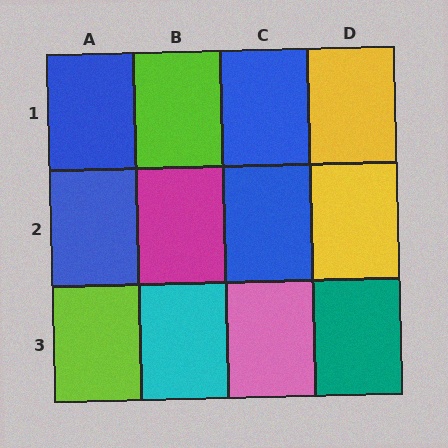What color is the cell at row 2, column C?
Blue.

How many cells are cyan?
1 cell is cyan.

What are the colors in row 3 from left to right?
Lime, cyan, pink, teal.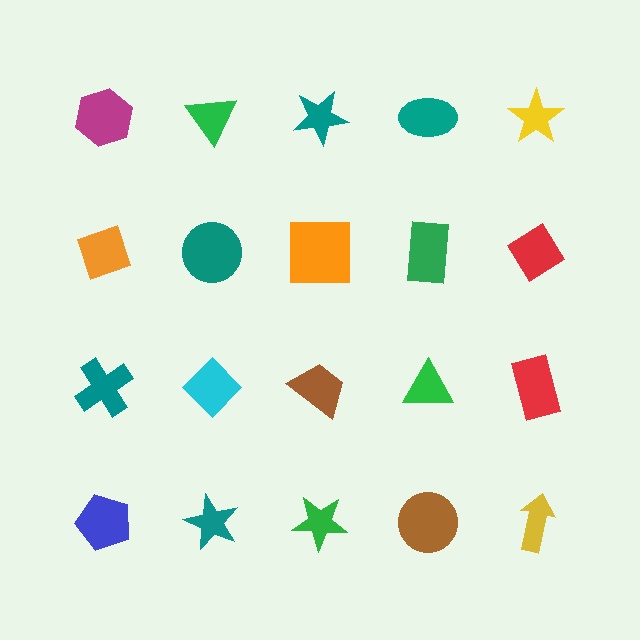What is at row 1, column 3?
A teal star.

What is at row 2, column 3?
An orange square.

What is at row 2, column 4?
A green rectangle.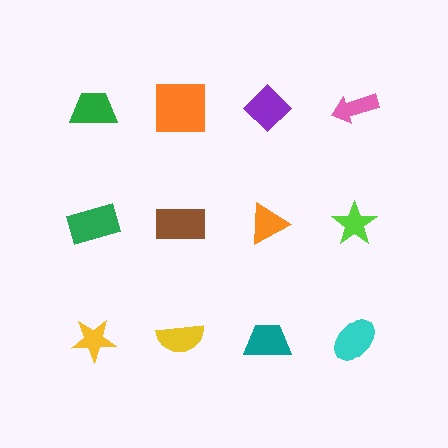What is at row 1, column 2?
An orange square.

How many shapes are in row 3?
4 shapes.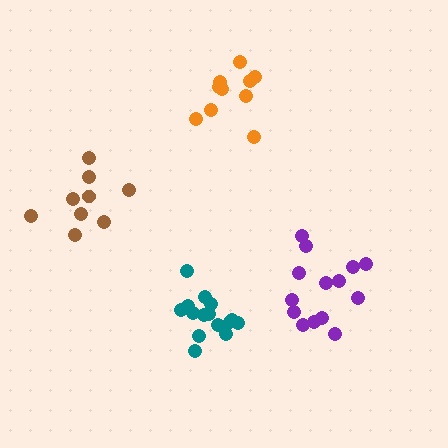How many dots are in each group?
Group 1: 14 dots, Group 2: 10 dots, Group 3: 15 dots, Group 4: 9 dots (48 total).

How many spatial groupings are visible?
There are 4 spatial groupings.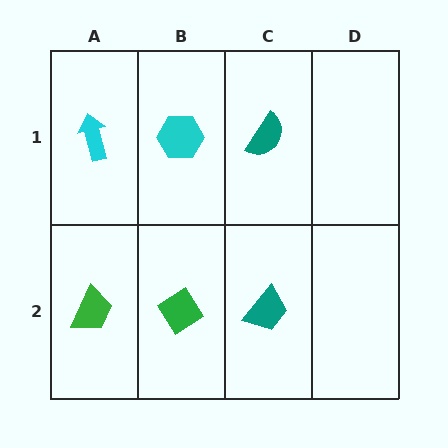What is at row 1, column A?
A cyan arrow.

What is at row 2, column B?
A green diamond.